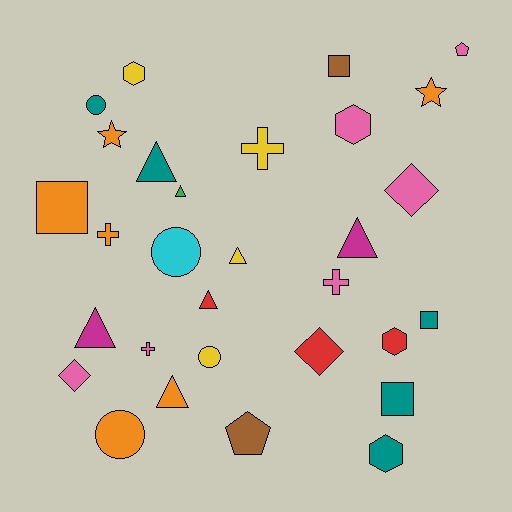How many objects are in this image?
There are 30 objects.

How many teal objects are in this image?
There are 5 teal objects.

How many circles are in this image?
There are 4 circles.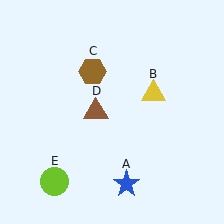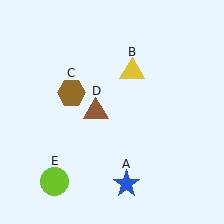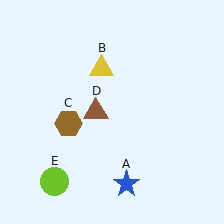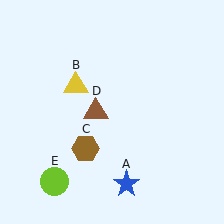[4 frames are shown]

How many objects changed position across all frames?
2 objects changed position: yellow triangle (object B), brown hexagon (object C).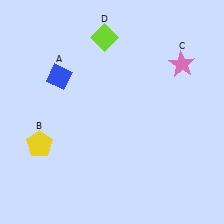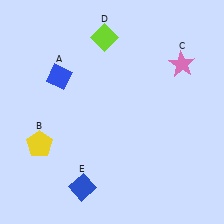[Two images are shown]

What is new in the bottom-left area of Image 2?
A blue diamond (E) was added in the bottom-left area of Image 2.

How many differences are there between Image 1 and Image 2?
There is 1 difference between the two images.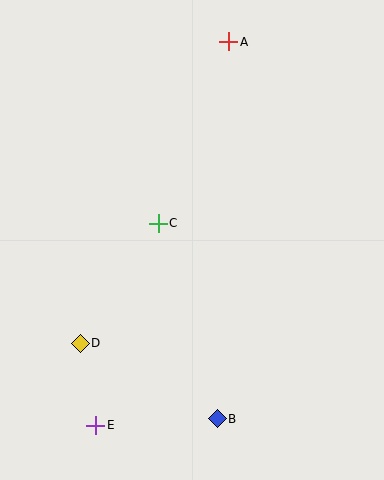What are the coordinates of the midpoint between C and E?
The midpoint between C and E is at (127, 324).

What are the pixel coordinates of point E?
Point E is at (96, 425).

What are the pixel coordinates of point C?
Point C is at (158, 223).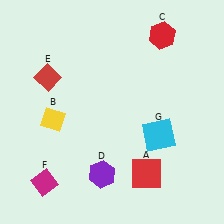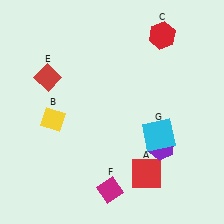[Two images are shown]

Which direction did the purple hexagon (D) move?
The purple hexagon (D) moved right.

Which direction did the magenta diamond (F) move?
The magenta diamond (F) moved right.